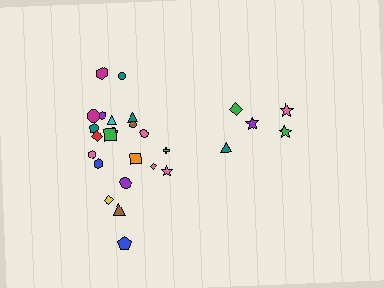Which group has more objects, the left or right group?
The left group.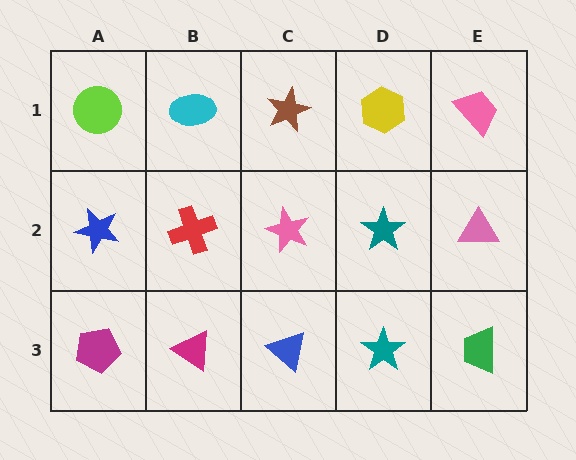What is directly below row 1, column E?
A pink triangle.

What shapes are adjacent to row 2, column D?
A yellow hexagon (row 1, column D), a teal star (row 3, column D), a pink star (row 2, column C), a pink triangle (row 2, column E).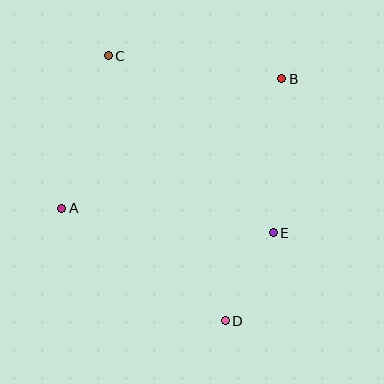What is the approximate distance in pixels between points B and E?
The distance between B and E is approximately 154 pixels.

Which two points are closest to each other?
Points D and E are closest to each other.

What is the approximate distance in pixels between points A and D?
The distance between A and D is approximately 199 pixels.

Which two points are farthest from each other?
Points C and D are farthest from each other.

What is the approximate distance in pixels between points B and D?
The distance between B and D is approximately 249 pixels.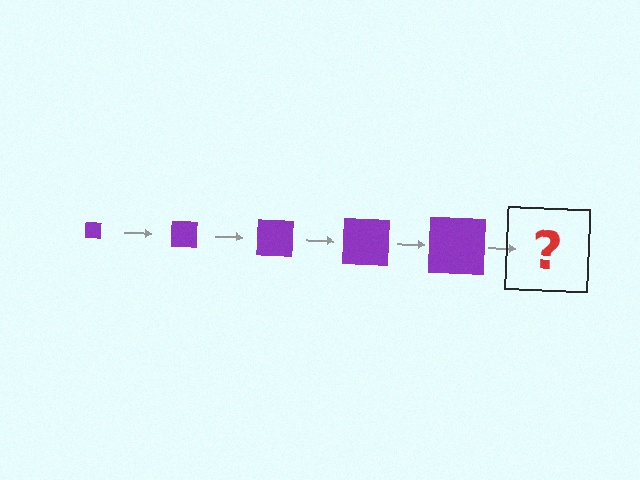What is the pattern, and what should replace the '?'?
The pattern is that the square gets progressively larger each step. The '?' should be a purple square, larger than the previous one.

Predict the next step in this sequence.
The next step is a purple square, larger than the previous one.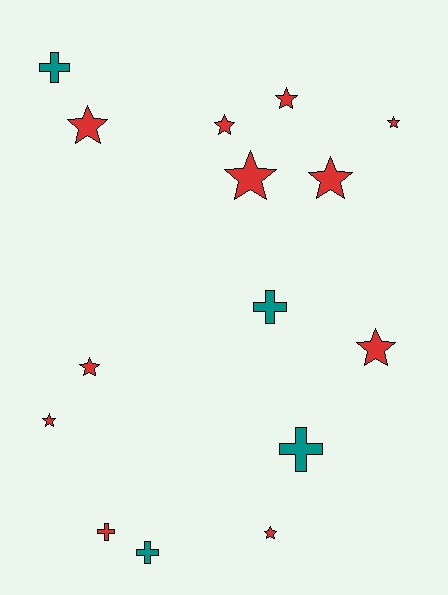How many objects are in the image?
There are 15 objects.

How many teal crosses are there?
There are 4 teal crosses.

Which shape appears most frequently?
Star, with 10 objects.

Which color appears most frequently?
Red, with 11 objects.